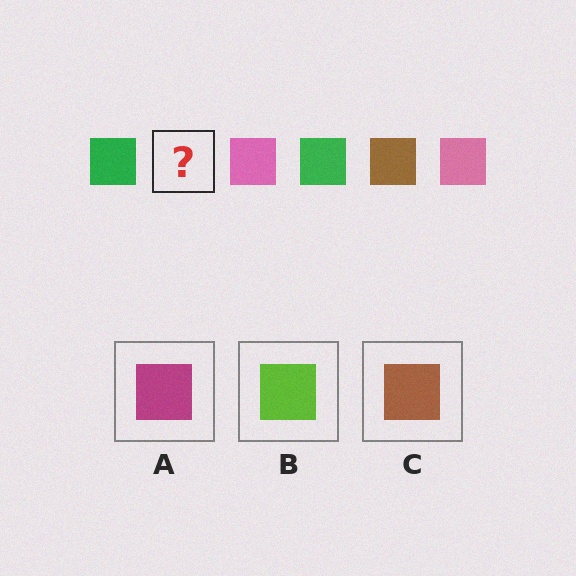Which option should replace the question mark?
Option C.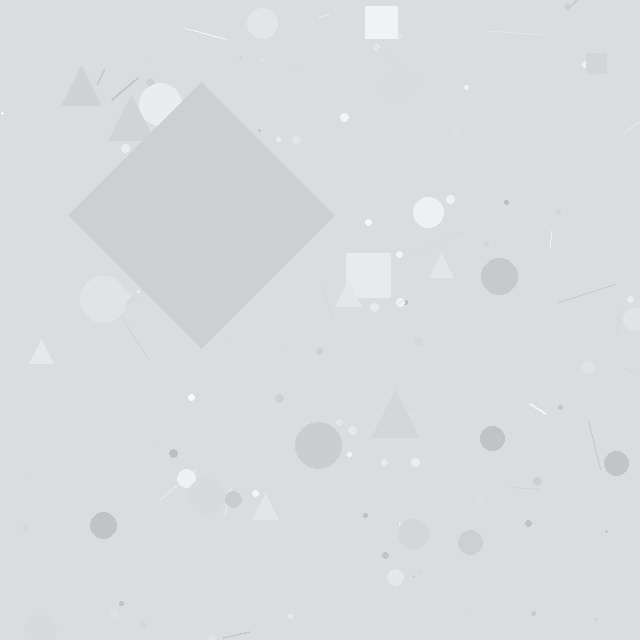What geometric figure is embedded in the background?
A diamond is embedded in the background.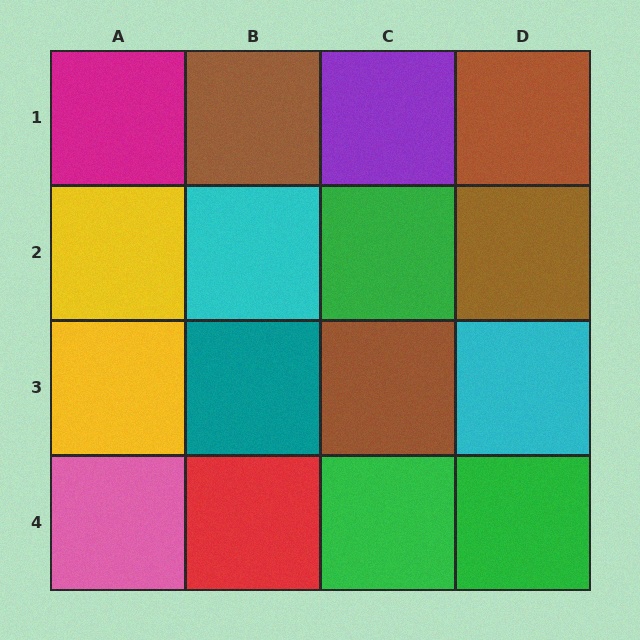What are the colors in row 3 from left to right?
Yellow, teal, brown, cyan.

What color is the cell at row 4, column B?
Red.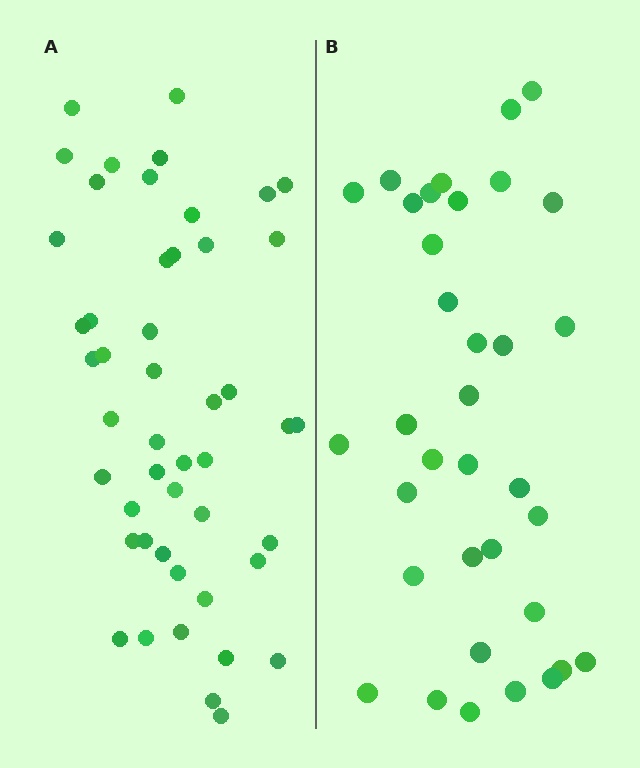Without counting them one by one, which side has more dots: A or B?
Region A (the left region) has more dots.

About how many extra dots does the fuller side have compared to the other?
Region A has approximately 15 more dots than region B.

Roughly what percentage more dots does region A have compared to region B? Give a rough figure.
About 35% more.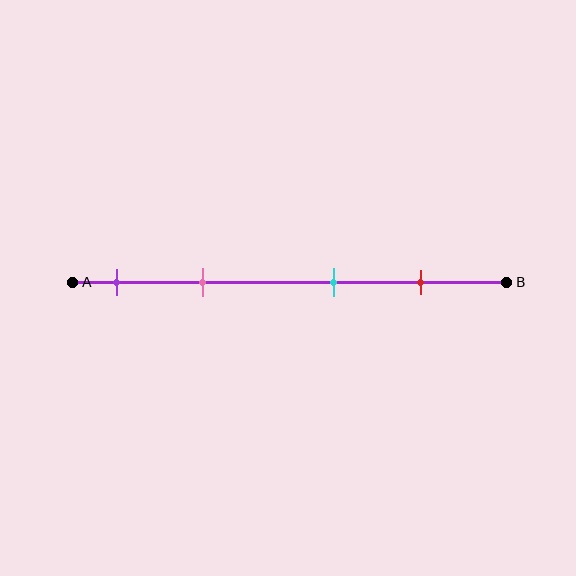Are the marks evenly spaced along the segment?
No, the marks are not evenly spaced.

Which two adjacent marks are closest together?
The purple and pink marks are the closest adjacent pair.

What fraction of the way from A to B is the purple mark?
The purple mark is approximately 10% (0.1) of the way from A to B.